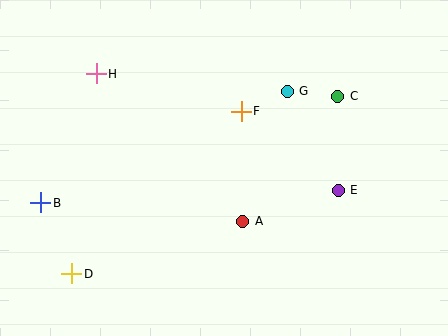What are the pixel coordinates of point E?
Point E is at (338, 190).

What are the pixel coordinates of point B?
Point B is at (41, 203).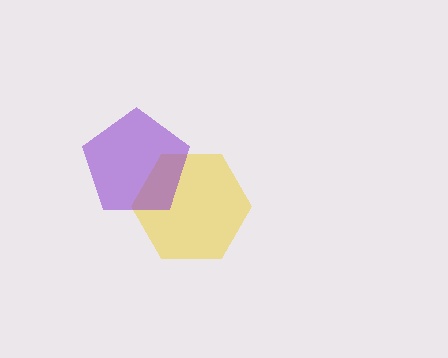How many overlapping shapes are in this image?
There are 2 overlapping shapes in the image.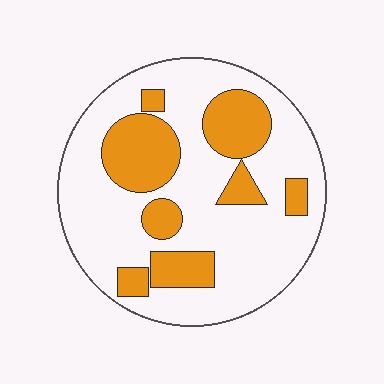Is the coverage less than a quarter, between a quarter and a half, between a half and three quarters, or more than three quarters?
Between a quarter and a half.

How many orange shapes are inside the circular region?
8.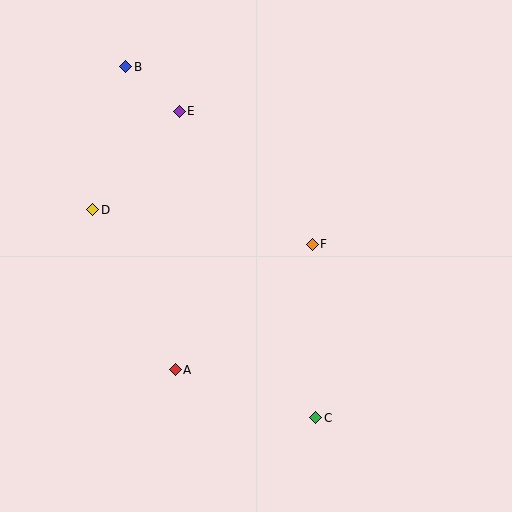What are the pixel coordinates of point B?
Point B is at (126, 67).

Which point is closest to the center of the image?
Point F at (312, 244) is closest to the center.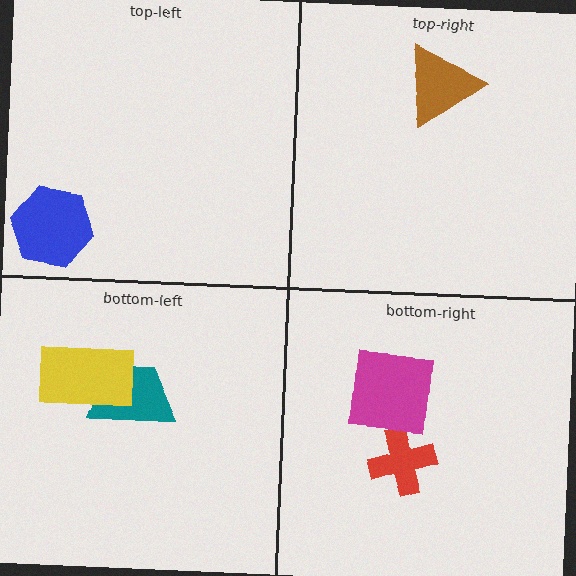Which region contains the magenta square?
The bottom-right region.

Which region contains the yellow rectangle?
The bottom-left region.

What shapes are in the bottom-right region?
The red cross, the magenta square.